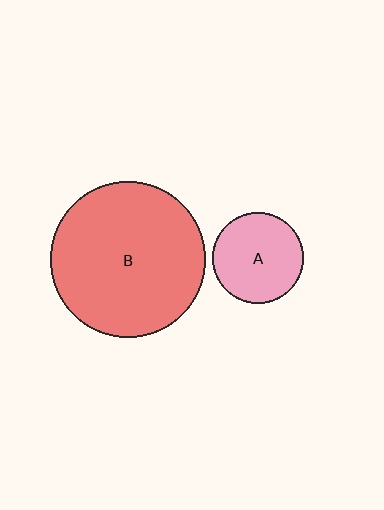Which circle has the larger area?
Circle B (red).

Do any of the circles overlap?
No, none of the circles overlap.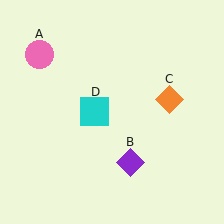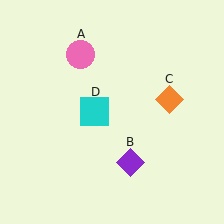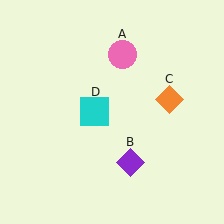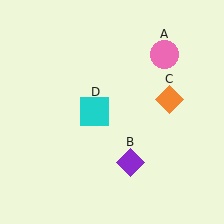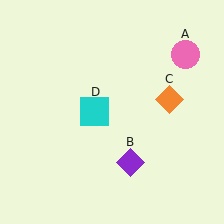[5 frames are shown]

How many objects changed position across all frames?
1 object changed position: pink circle (object A).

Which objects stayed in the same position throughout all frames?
Purple diamond (object B) and orange diamond (object C) and cyan square (object D) remained stationary.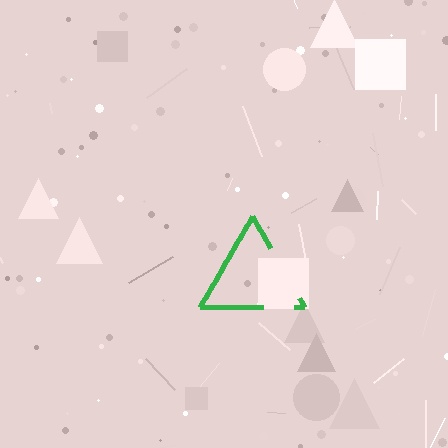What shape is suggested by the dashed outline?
The dashed outline suggests a triangle.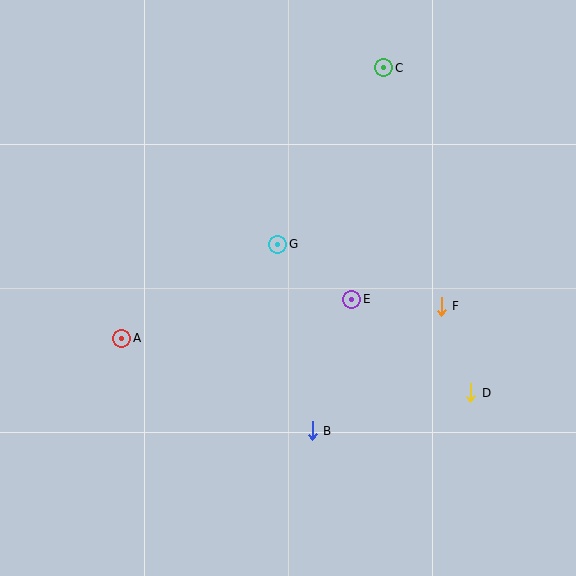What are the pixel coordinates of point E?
Point E is at (352, 299).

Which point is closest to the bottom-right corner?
Point D is closest to the bottom-right corner.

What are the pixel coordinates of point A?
Point A is at (122, 338).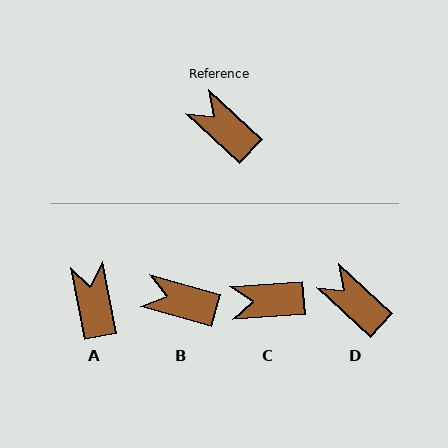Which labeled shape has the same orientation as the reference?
D.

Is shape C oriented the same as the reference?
No, it is off by about 47 degrees.